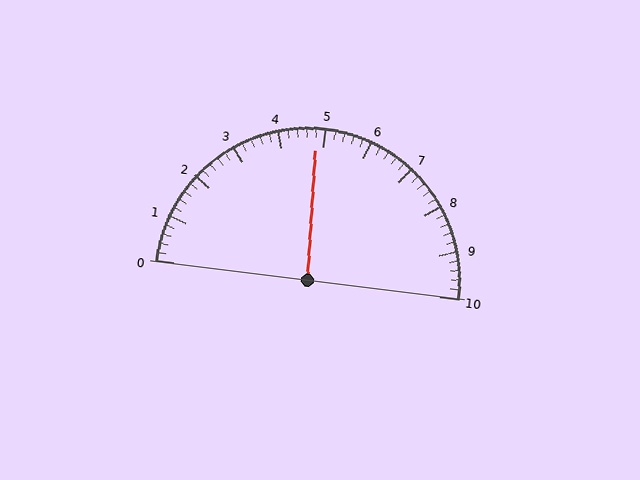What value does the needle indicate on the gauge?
The needle indicates approximately 4.8.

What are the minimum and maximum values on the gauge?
The gauge ranges from 0 to 10.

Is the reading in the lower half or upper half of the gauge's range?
The reading is in the lower half of the range (0 to 10).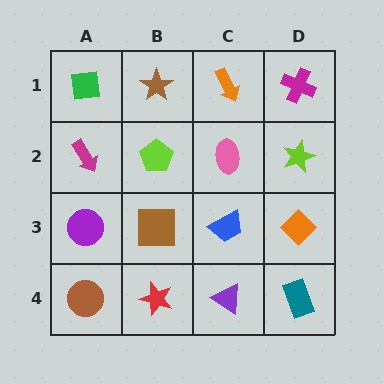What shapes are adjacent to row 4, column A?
A purple circle (row 3, column A), a red star (row 4, column B).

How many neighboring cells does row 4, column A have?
2.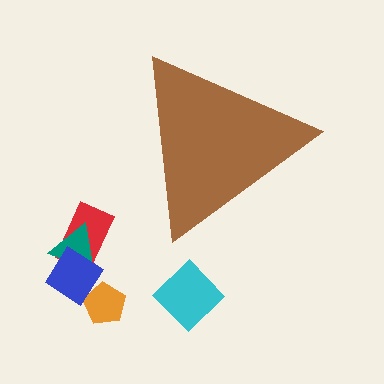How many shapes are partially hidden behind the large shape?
0 shapes are partially hidden.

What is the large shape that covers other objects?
A brown triangle.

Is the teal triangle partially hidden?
No, the teal triangle is fully visible.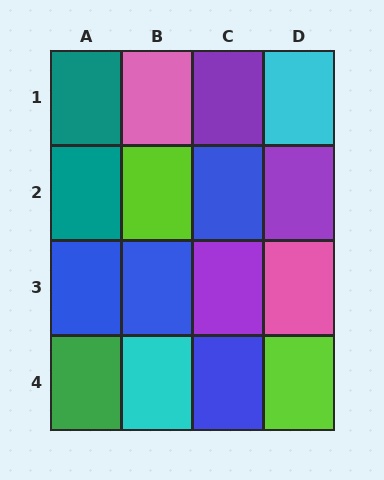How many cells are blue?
4 cells are blue.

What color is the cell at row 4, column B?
Cyan.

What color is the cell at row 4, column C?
Blue.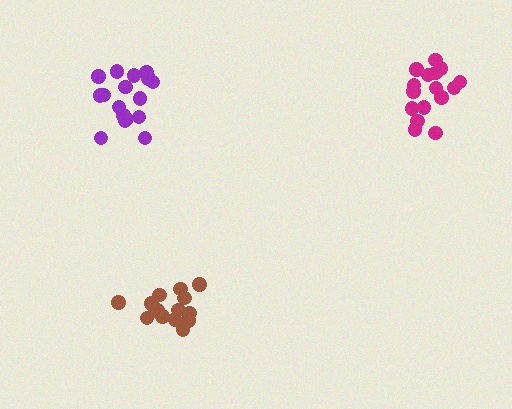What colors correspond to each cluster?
The clusters are colored: purple, brown, magenta.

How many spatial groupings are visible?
There are 3 spatial groupings.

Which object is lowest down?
The brown cluster is bottommost.